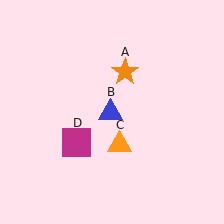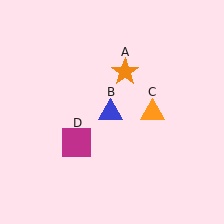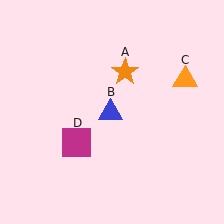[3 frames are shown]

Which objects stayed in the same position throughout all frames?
Orange star (object A) and blue triangle (object B) and magenta square (object D) remained stationary.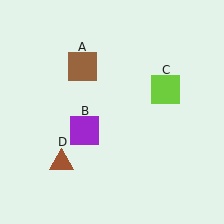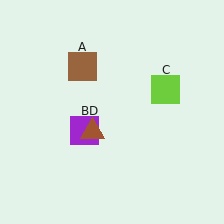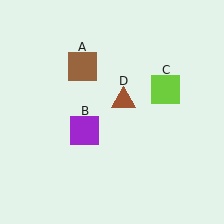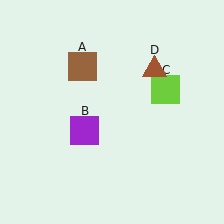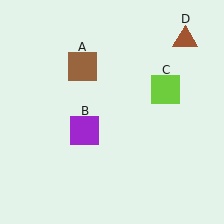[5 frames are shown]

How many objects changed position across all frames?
1 object changed position: brown triangle (object D).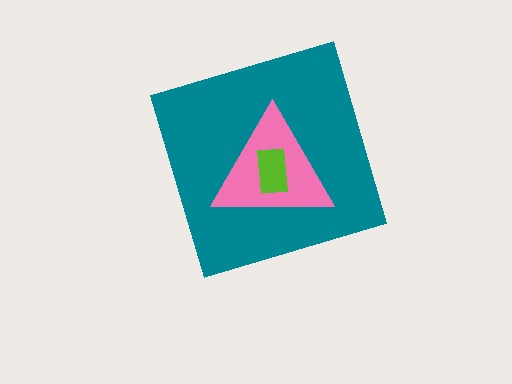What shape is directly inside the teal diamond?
The pink triangle.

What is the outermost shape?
The teal diamond.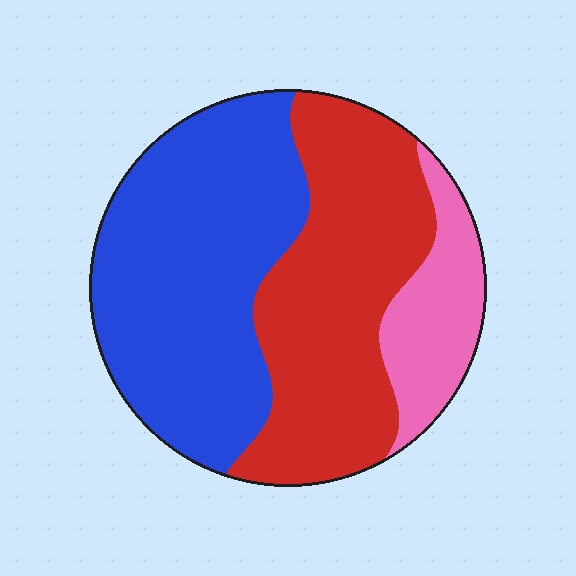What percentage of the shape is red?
Red takes up about two fifths (2/5) of the shape.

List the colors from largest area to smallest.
From largest to smallest: blue, red, pink.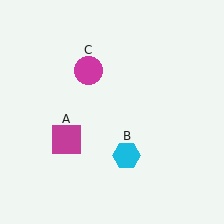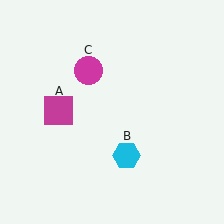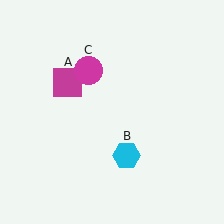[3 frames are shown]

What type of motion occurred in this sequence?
The magenta square (object A) rotated clockwise around the center of the scene.